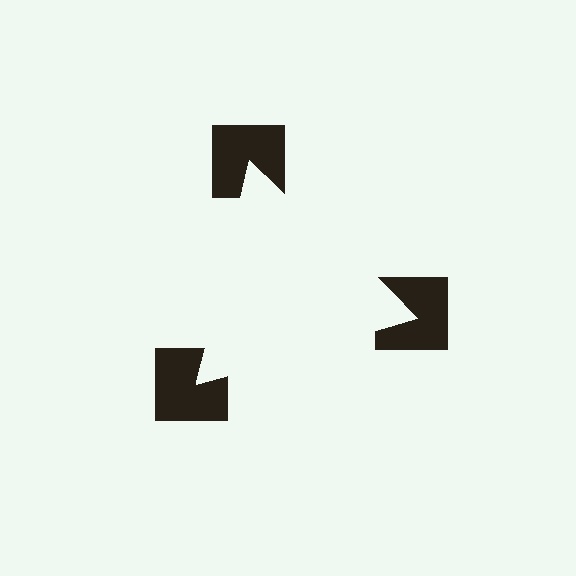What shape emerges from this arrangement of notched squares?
An illusory triangle — its edges are inferred from the aligned wedge cuts in the notched squares, not physically drawn.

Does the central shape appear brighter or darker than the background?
It typically appears slightly brighter than the background, even though no actual brightness change is drawn.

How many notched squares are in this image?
There are 3 — one at each vertex of the illusory triangle.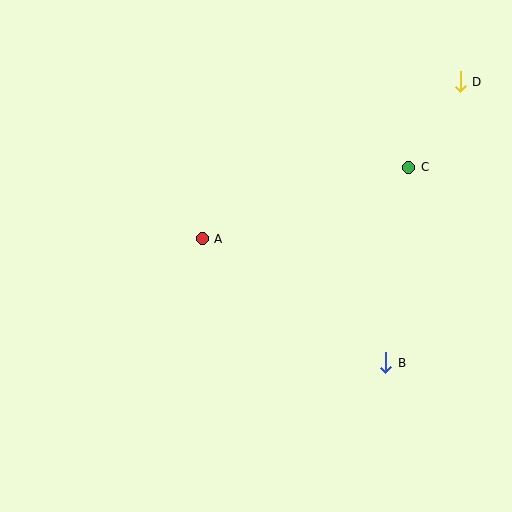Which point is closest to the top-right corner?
Point D is closest to the top-right corner.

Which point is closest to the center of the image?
Point A at (202, 239) is closest to the center.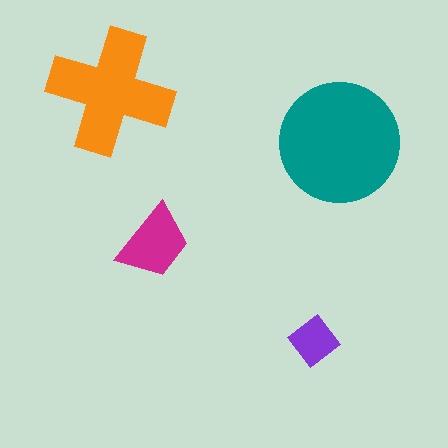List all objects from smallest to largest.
The purple diamond, the magenta trapezoid, the orange cross, the teal circle.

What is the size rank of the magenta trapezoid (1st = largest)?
3rd.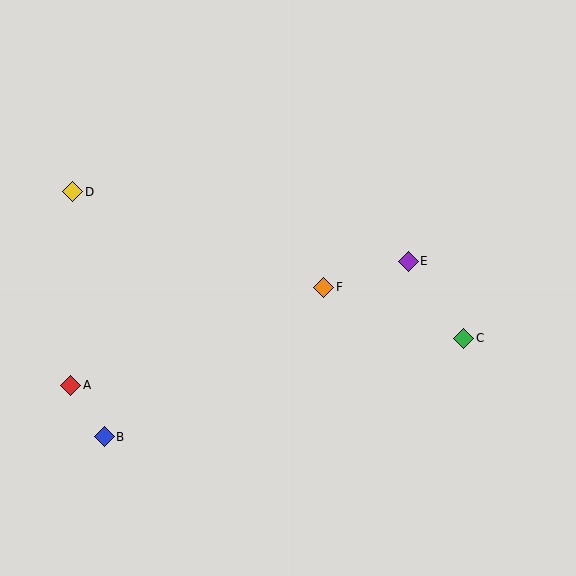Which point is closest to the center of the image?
Point F at (324, 287) is closest to the center.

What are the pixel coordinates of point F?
Point F is at (324, 287).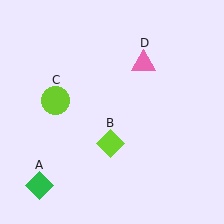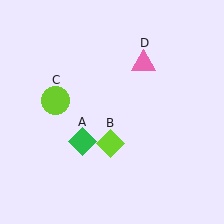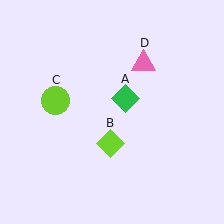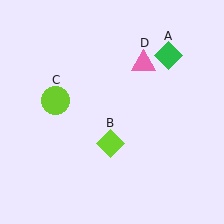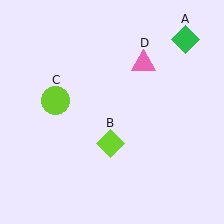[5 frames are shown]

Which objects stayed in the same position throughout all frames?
Lime diamond (object B) and lime circle (object C) and pink triangle (object D) remained stationary.